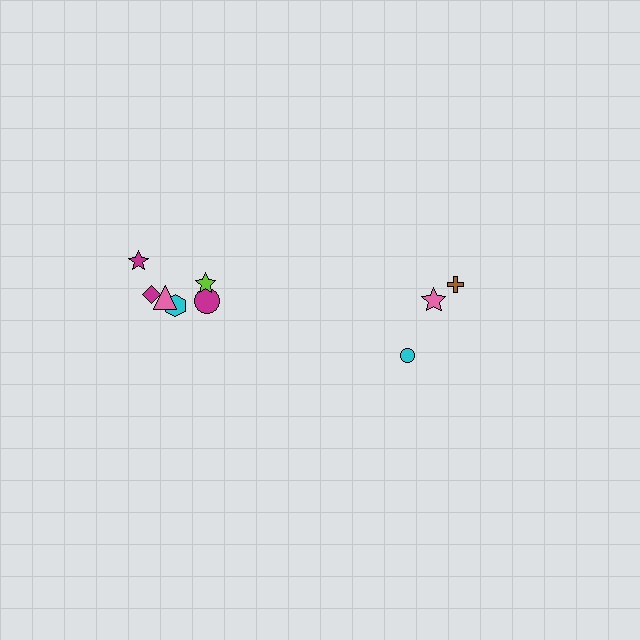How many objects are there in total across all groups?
There are 9 objects.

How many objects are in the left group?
There are 6 objects.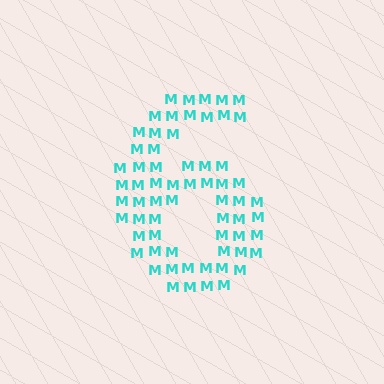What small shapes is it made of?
It is made of small letter M's.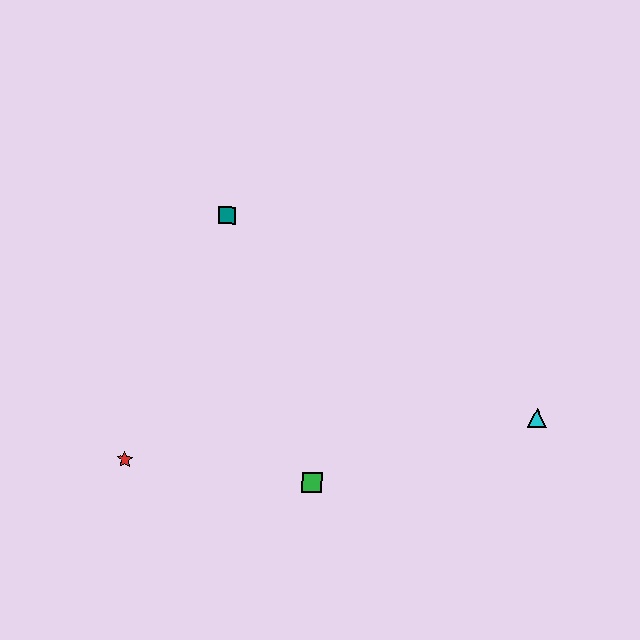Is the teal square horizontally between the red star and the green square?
Yes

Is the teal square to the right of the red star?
Yes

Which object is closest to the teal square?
The red star is closest to the teal square.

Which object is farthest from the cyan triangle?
The red star is farthest from the cyan triangle.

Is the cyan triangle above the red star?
Yes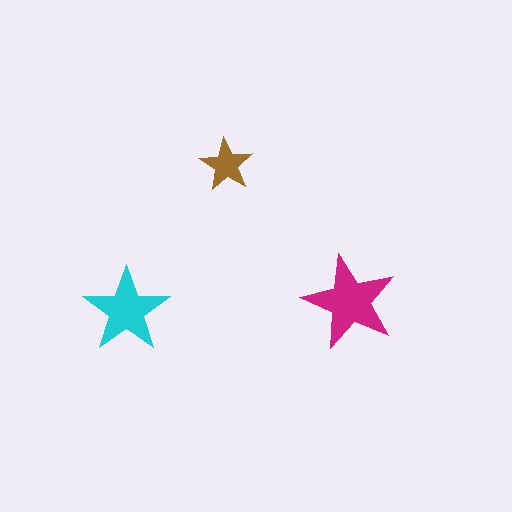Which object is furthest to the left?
The cyan star is leftmost.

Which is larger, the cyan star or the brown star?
The cyan one.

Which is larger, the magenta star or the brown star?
The magenta one.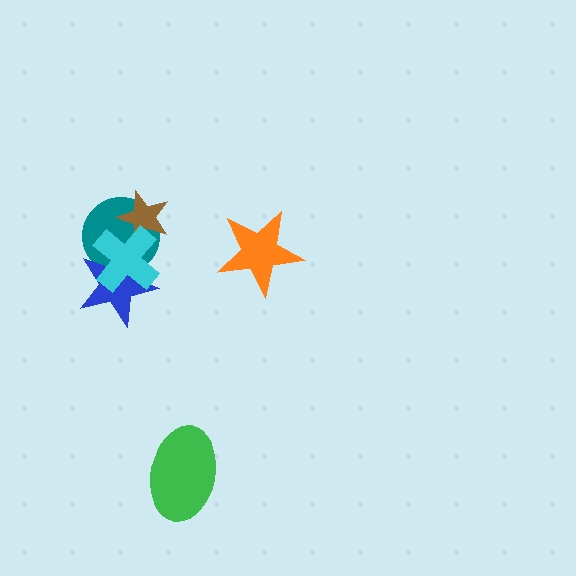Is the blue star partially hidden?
Yes, it is partially covered by another shape.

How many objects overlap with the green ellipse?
0 objects overlap with the green ellipse.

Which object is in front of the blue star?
The cyan cross is in front of the blue star.